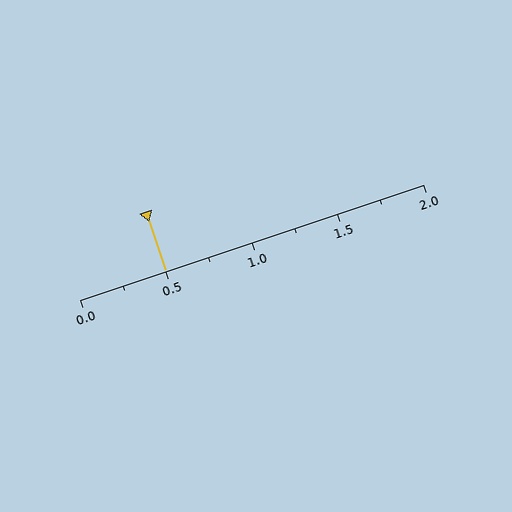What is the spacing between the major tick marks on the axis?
The major ticks are spaced 0.5 apart.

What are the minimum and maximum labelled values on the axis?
The axis runs from 0.0 to 2.0.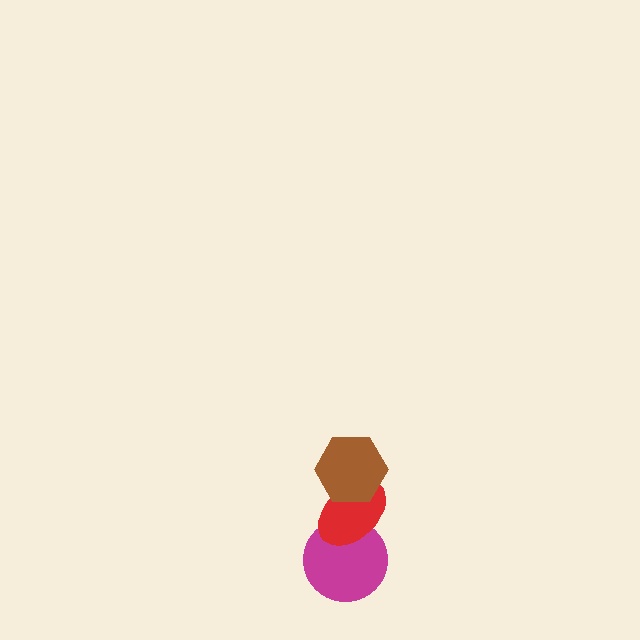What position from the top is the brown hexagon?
The brown hexagon is 1st from the top.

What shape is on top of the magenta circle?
The red ellipse is on top of the magenta circle.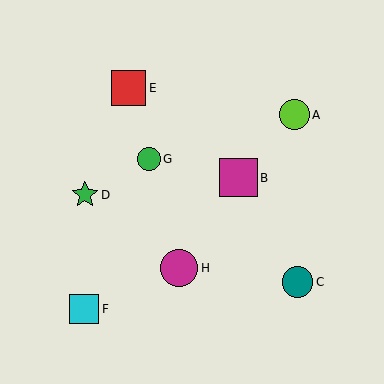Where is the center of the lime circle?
The center of the lime circle is at (294, 115).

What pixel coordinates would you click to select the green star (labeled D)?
Click at (85, 195) to select the green star D.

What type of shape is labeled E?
Shape E is a red square.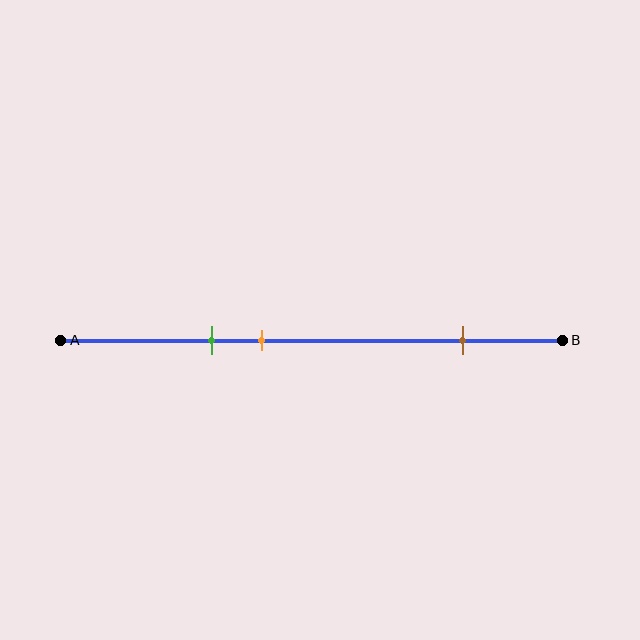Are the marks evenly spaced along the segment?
No, the marks are not evenly spaced.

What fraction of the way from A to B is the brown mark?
The brown mark is approximately 80% (0.8) of the way from A to B.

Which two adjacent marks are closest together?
The green and orange marks are the closest adjacent pair.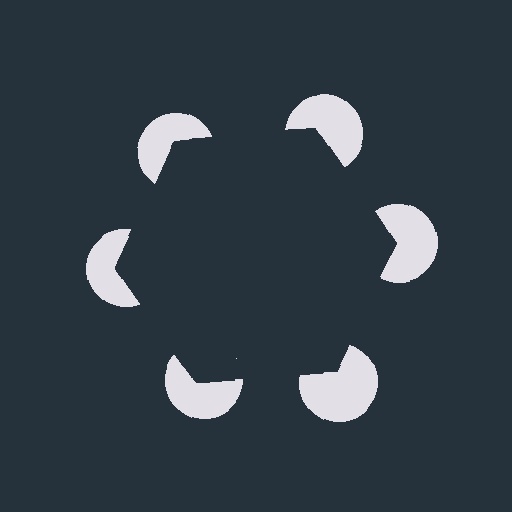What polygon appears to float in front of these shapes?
An illusory hexagon — its edges are inferred from the aligned wedge cuts in the pac-man discs, not physically drawn.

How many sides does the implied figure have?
6 sides.